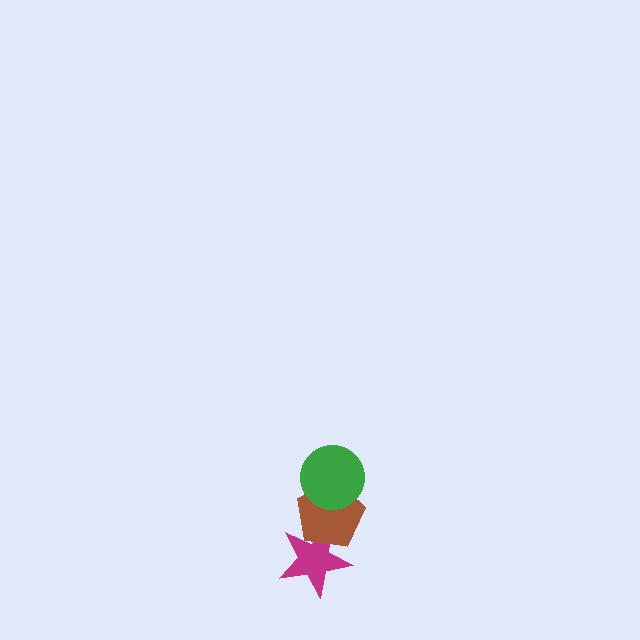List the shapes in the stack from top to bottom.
From top to bottom: the green circle, the brown pentagon, the magenta star.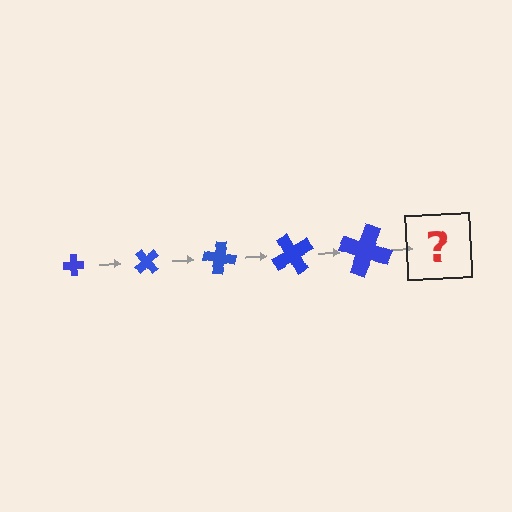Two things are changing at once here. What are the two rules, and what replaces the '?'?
The two rules are that the cross grows larger each step and it rotates 50 degrees each step. The '?' should be a cross, larger than the previous one and rotated 250 degrees from the start.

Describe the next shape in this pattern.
It should be a cross, larger than the previous one and rotated 250 degrees from the start.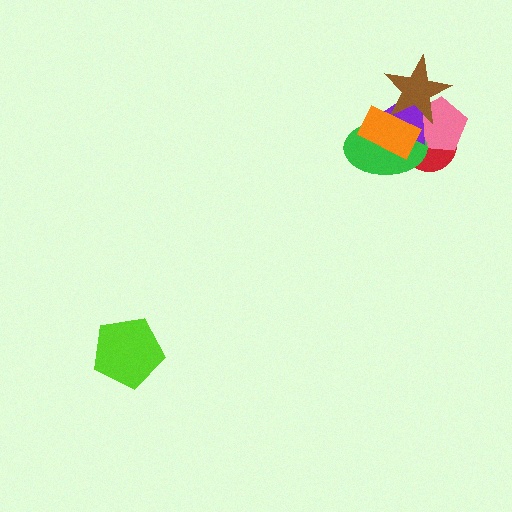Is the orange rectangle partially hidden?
No, no other shape covers it.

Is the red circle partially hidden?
Yes, it is partially covered by another shape.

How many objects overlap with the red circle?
5 objects overlap with the red circle.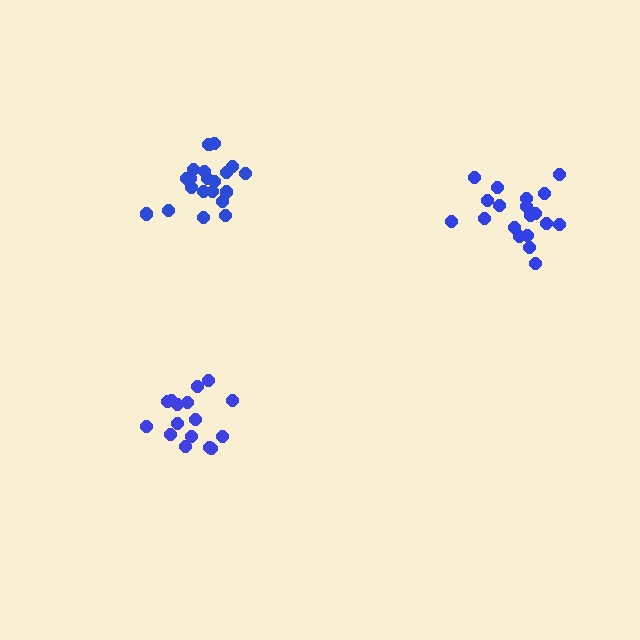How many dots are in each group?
Group 1: 16 dots, Group 2: 20 dots, Group 3: 20 dots (56 total).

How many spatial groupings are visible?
There are 3 spatial groupings.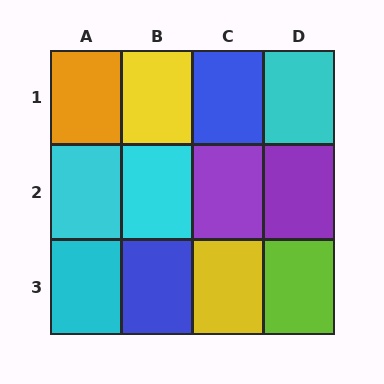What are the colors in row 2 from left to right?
Cyan, cyan, purple, purple.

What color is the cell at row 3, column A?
Cyan.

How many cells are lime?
1 cell is lime.